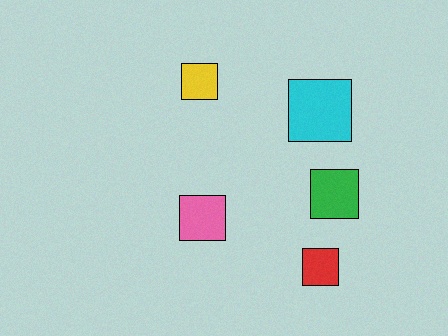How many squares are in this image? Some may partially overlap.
There are 5 squares.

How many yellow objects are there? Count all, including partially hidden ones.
There is 1 yellow object.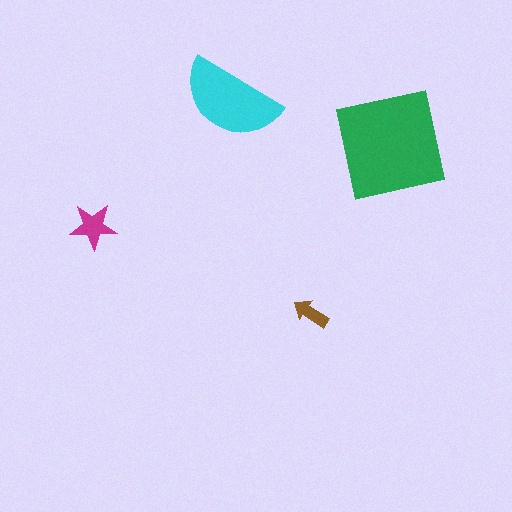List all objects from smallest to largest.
The brown arrow, the magenta star, the cyan semicircle, the green square.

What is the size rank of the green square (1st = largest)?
1st.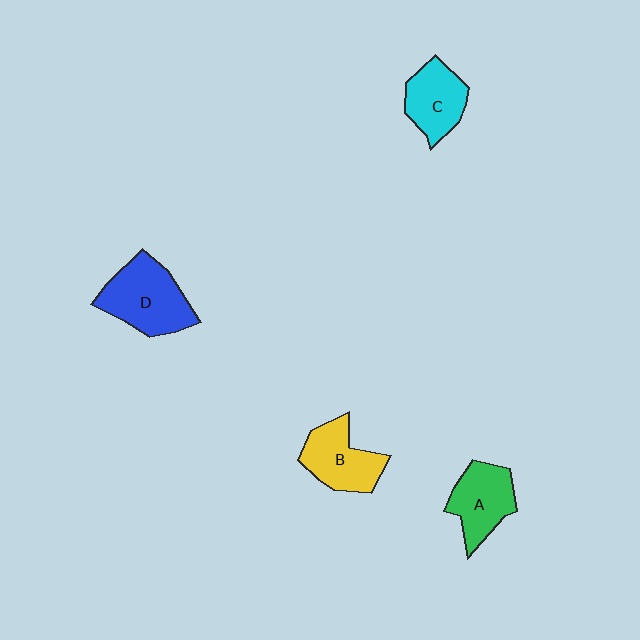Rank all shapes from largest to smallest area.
From largest to smallest: D (blue), B (yellow), A (green), C (cyan).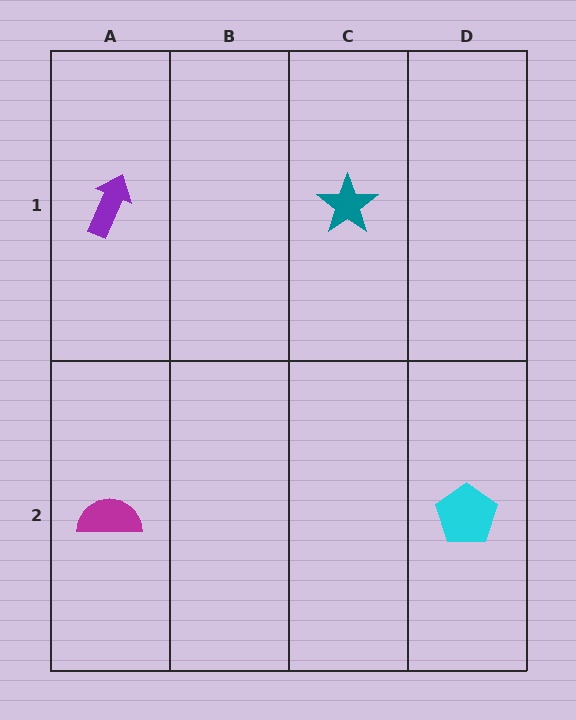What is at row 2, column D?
A cyan pentagon.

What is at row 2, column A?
A magenta semicircle.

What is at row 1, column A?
A purple arrow.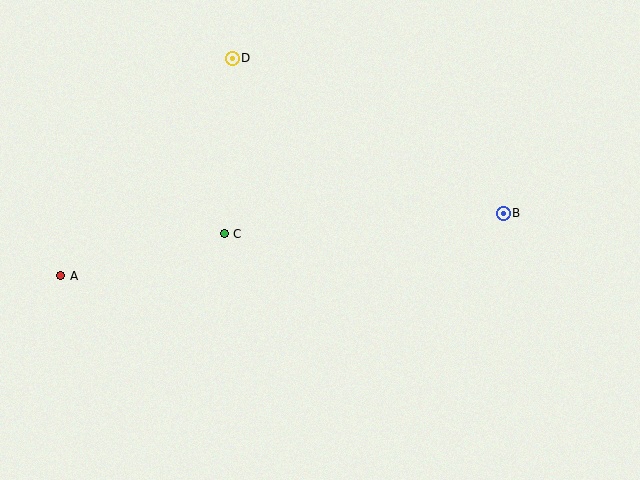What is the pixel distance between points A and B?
The distance between A and B is 447 pixels.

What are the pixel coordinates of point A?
Point A is at (61, 276).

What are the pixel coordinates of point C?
Point C is at (224, 234).